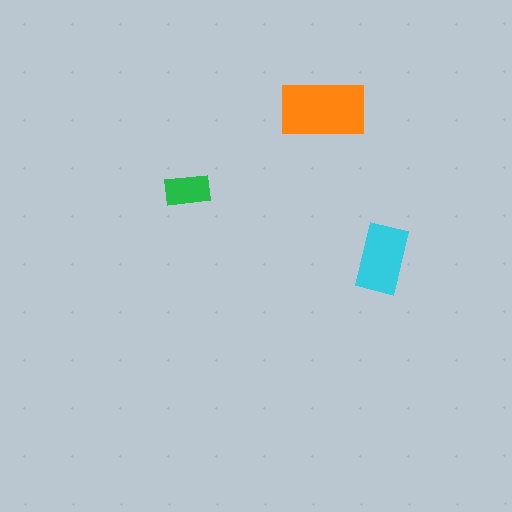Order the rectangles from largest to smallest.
the orange one, the cyan one, the green one.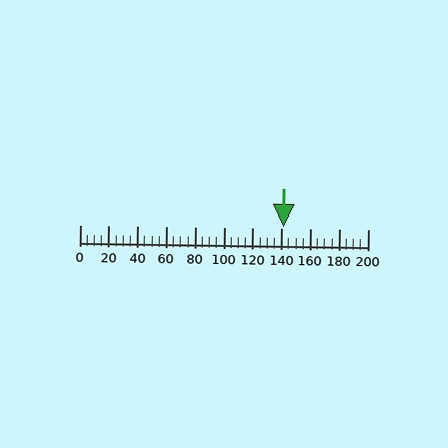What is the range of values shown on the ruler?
The ruler shows values from 0 to 200.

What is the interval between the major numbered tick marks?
The major tick marks are spaced 20 units apart.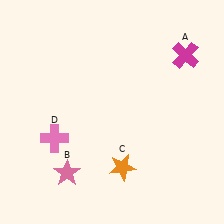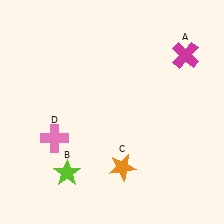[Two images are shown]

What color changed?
The star (B) changed from pink in Image 1 to lime in Image 2.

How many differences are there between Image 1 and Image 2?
There is 1 difference between the two images.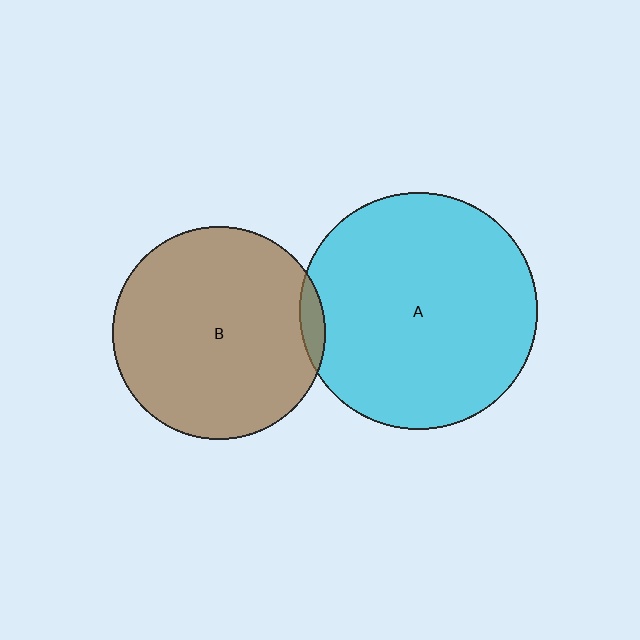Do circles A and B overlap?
Yes.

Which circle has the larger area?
Circle A (cyan).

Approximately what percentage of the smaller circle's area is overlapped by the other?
Approximately 5%.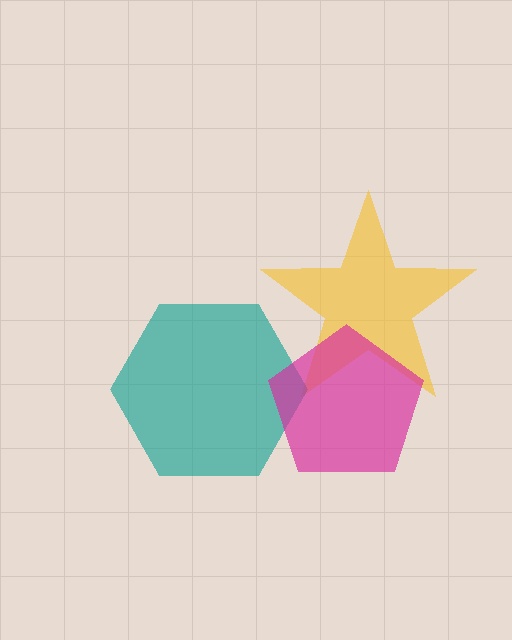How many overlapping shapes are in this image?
There are 3 overlapping shapes in the image.